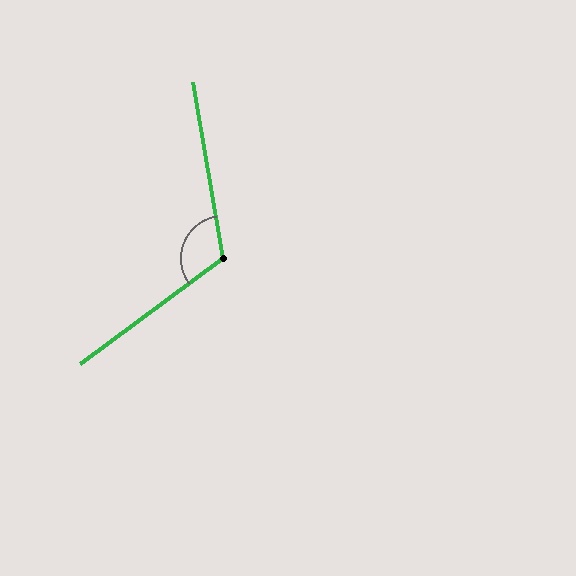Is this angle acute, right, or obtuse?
It is obtuse.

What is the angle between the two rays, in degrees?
Approximately 117 degrees.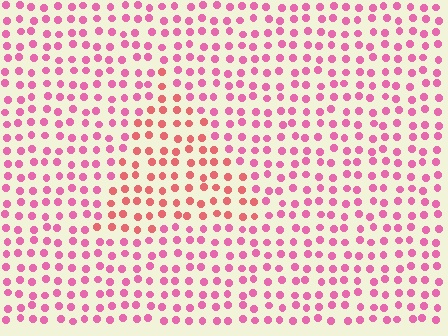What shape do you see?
I see a triangle.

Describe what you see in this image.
The image is filled with small pink elements in a uniform arrangement. A triangle-shaped region is visible where the elements are tinted to a slightly different hue, forming a subtle color boundary.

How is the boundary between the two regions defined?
The boundary is defined purely by a slight shift in hue (about 29 degrees). Spacing, size, and orientation are identical on both sides.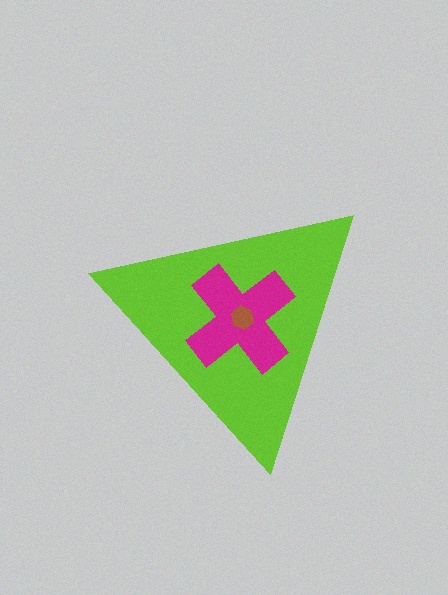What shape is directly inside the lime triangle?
The magenta cross.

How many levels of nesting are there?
3.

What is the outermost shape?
The lime triangle.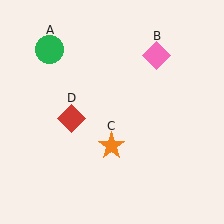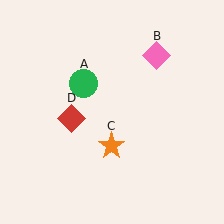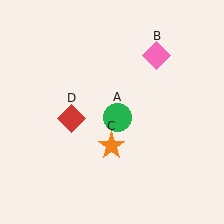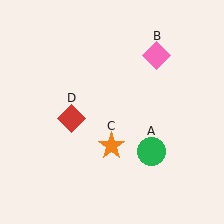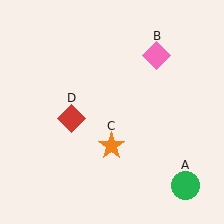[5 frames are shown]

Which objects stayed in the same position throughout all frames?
Pink diamond (object B) and orange star (object C) and red diamond (object D) remained stationary.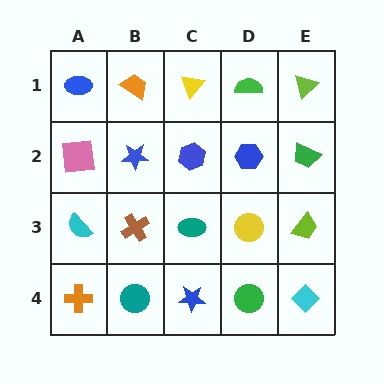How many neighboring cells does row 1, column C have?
3.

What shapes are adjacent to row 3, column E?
A green trapezoid (row 2, column E), a cyan diamond (row 4, column E), a yellow circle (row 3, column D).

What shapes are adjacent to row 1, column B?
A blue star (row 2, column B), a blue ellipse (row 1, column A), a yellow triangle (row 1, column C).